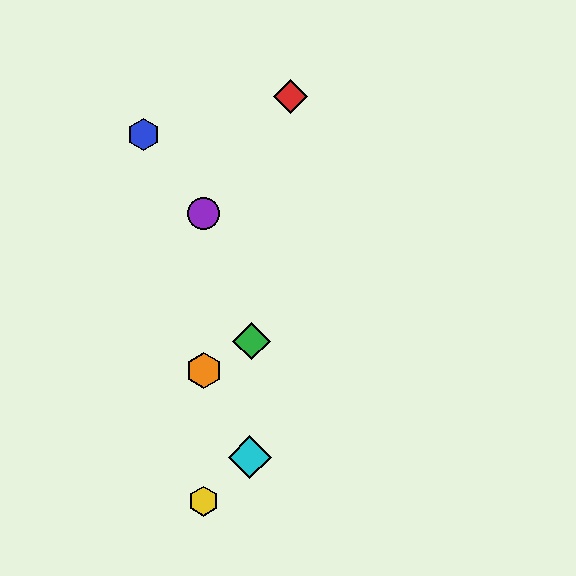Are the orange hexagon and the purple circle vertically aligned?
Yes, both are at x≈204.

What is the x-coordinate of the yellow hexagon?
The yellow hexagon is at x≈204.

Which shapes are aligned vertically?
The yellow hexagon, the purple circle, the orange hexagon are aligned vertically.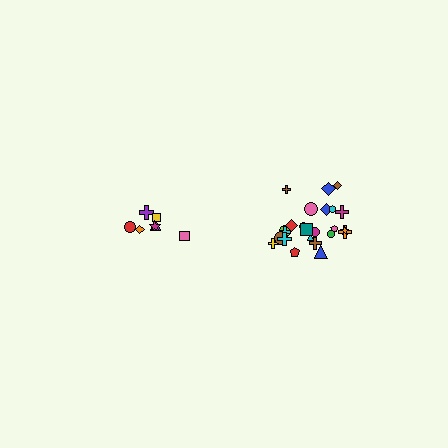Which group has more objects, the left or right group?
The right group.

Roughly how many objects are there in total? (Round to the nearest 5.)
Roughly 30 objects in total.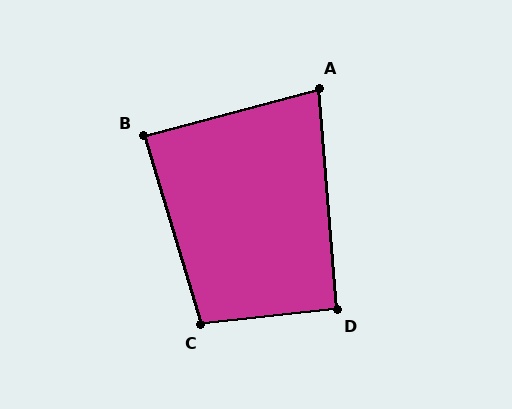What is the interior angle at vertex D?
Approximately 92 degrees (approximately right).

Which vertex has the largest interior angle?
C, at approximately 100 degrees.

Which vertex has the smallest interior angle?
A, at approximately 80 degrees.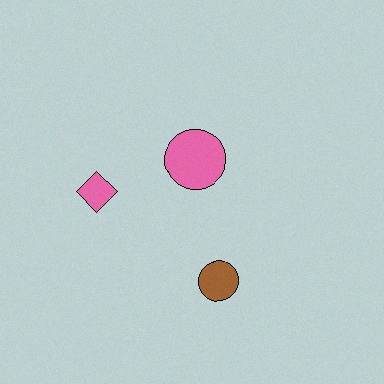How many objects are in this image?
There are 3 objects.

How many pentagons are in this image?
There are no pentagons.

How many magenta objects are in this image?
There are no magenta objects.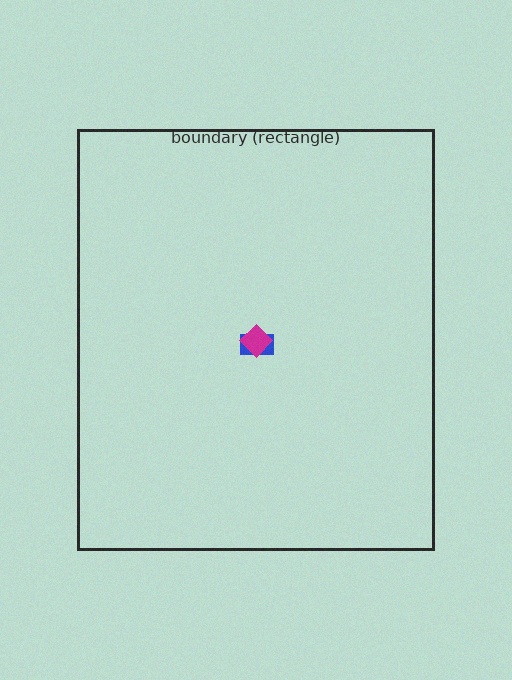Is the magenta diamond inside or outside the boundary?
Inside.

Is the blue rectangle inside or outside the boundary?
Inside.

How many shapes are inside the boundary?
2 inside, 0 outside.